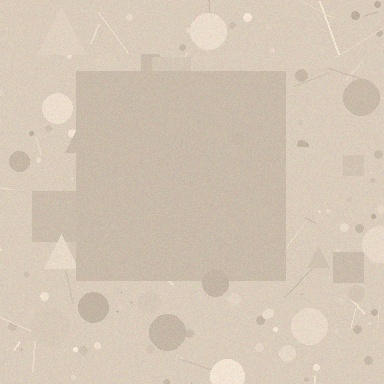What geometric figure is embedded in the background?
A square is embedded in the background.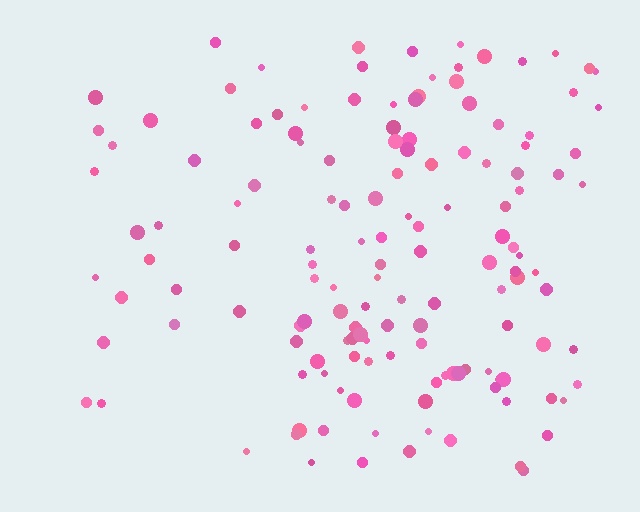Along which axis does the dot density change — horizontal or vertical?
Horizontal.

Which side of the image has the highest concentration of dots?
The right.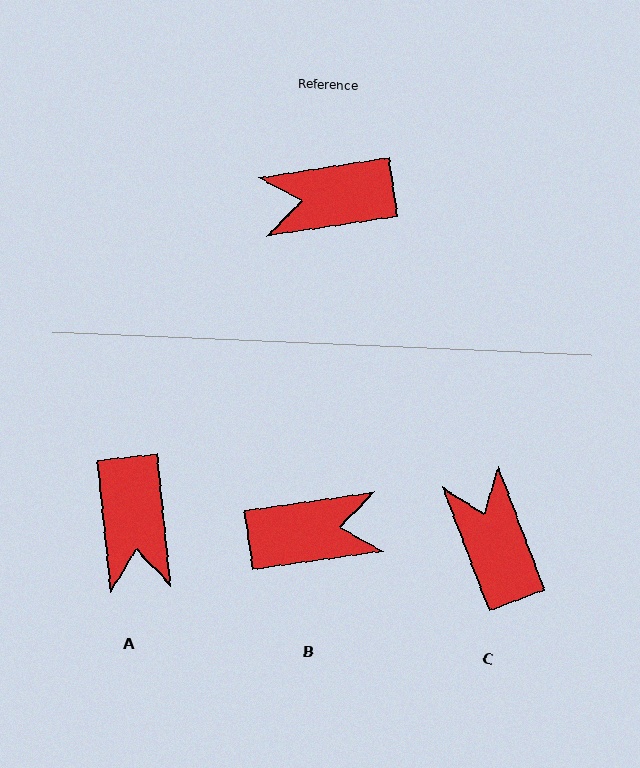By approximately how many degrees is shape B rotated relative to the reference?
Approximately 180 degrees counter-clockwise.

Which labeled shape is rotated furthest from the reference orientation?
B, about 180 degrees away.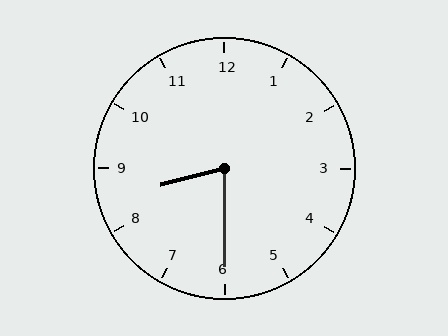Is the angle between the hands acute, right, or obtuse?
It is acute.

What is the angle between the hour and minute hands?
Approximately 75 degrees.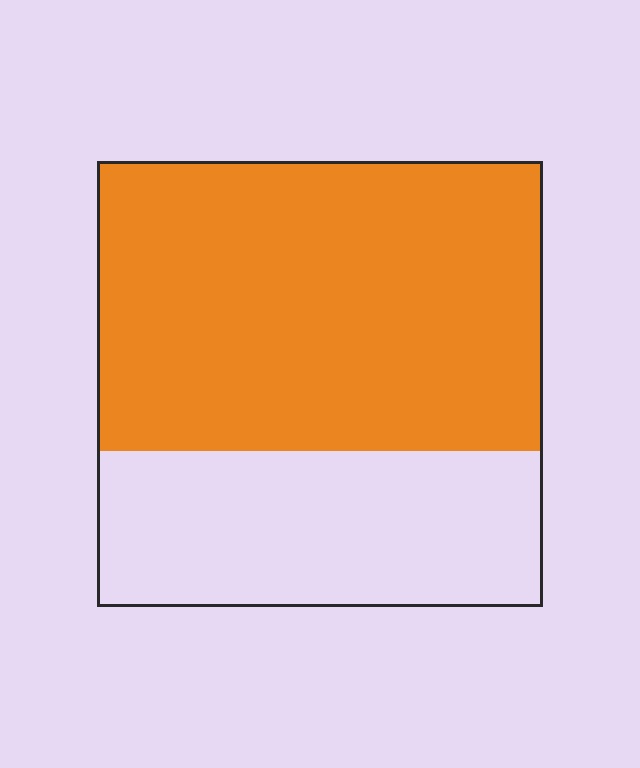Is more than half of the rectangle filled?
Yes.